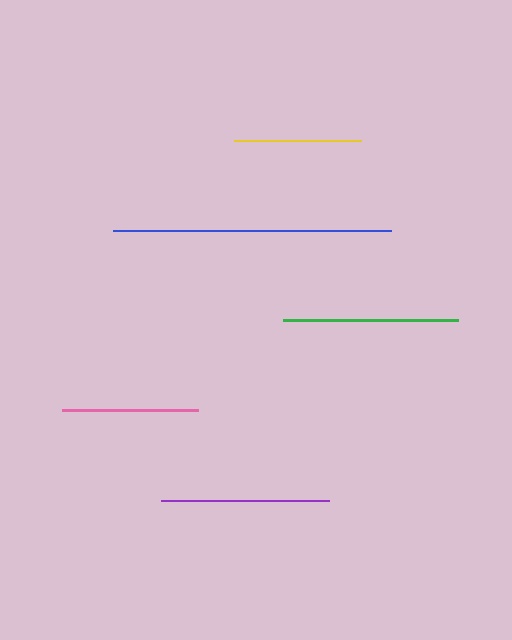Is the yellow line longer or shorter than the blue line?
The blue line is longer than the yellow line.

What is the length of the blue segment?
The blue segment is approximately 278 pixels long.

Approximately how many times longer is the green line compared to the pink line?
The green line is approximately 1.3 times the length of the pink line.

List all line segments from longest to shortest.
From longest to shortest: blue, green, purple, pink, yellow.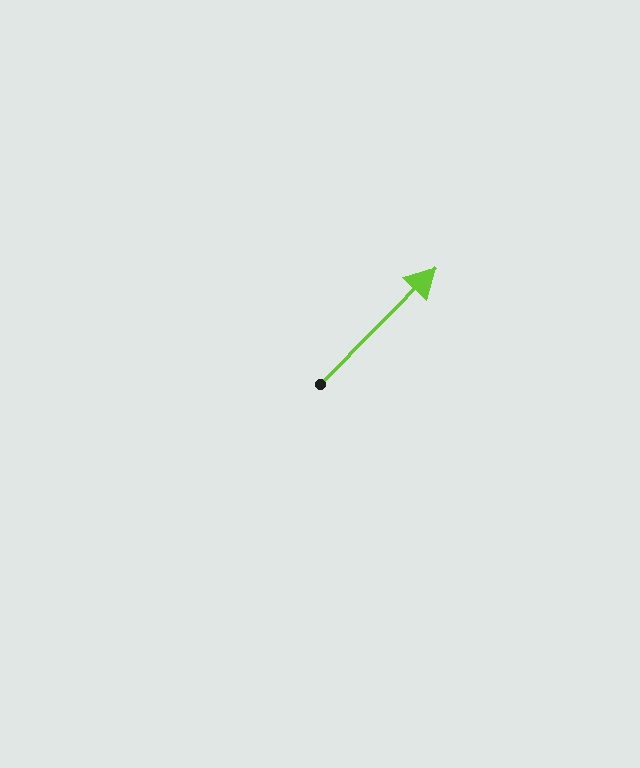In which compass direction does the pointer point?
Northeast.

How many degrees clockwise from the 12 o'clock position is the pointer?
Approximately 45 degrees.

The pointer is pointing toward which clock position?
Roughly 1 o'clock.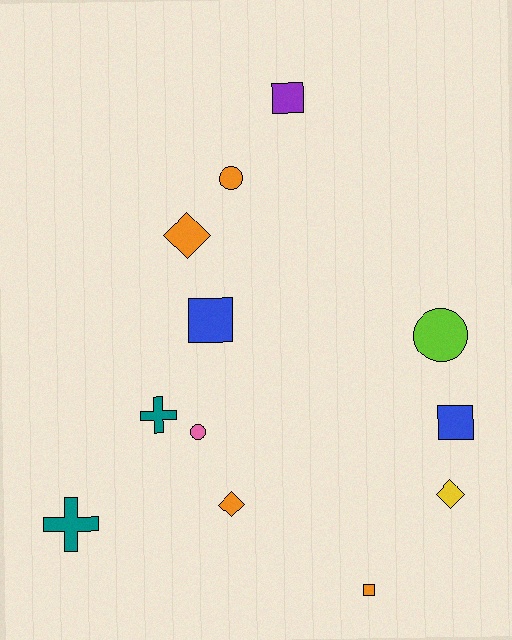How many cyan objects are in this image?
There are no cyan objects.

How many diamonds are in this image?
There are 3 diamonds.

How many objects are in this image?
There are 12 objects.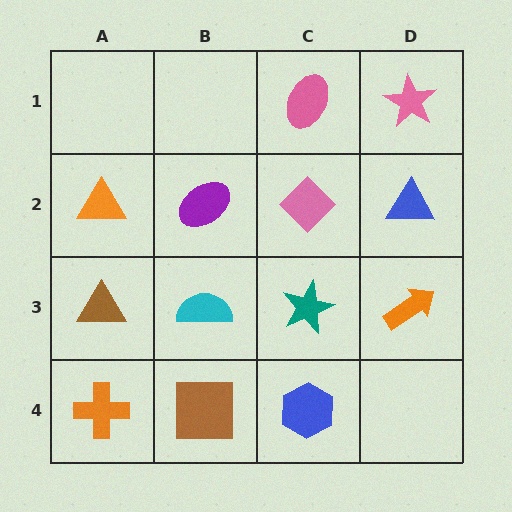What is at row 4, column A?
An orange cross.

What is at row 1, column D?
A pink star.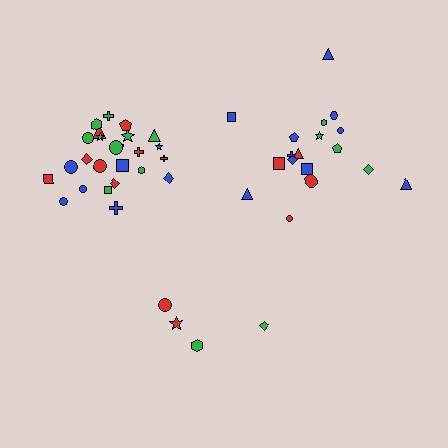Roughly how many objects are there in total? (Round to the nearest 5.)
Roughly 45 objects in total.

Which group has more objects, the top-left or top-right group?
The top-left group.